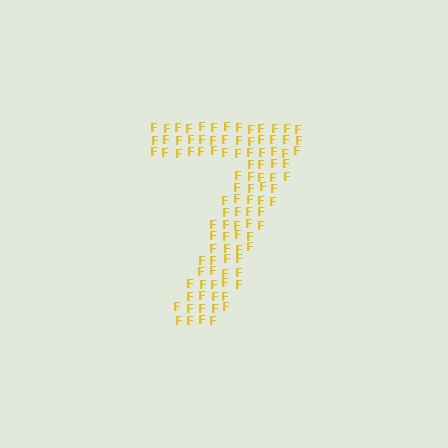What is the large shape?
The large shape is the digit 7.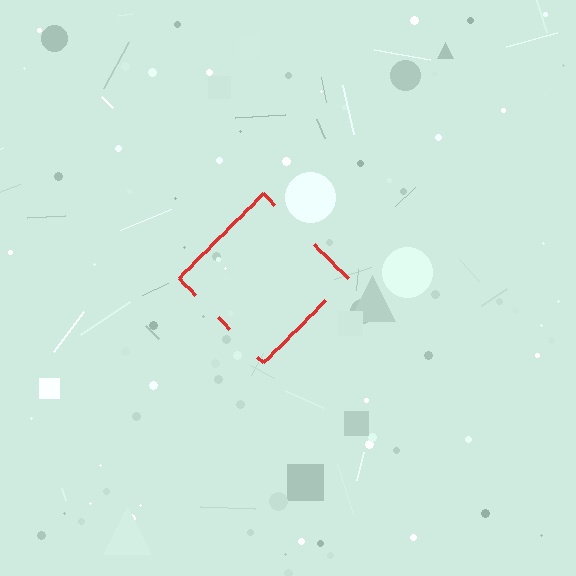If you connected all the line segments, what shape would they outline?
They would outline a diamond.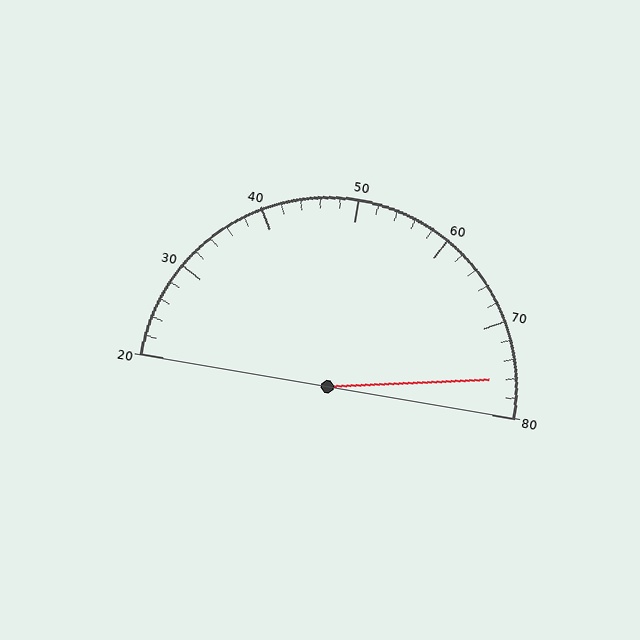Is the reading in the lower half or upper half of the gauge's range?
The reading is in the upper half of the range (20 to 80).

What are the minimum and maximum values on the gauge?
The gauge ranges from 20 to 80.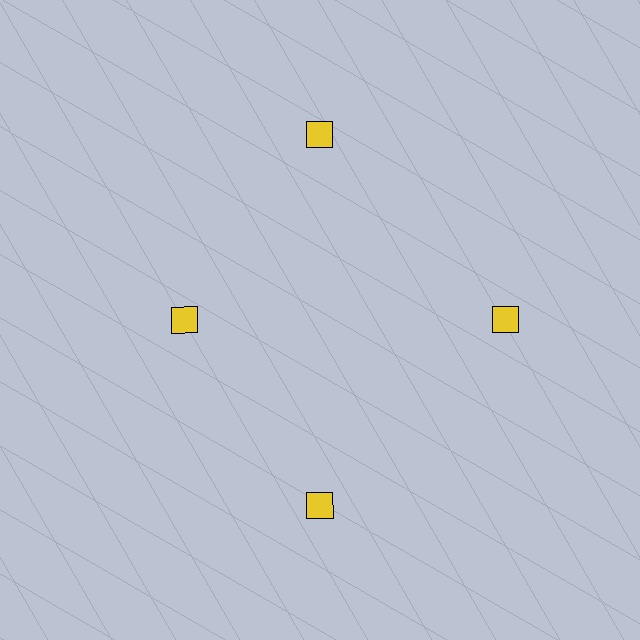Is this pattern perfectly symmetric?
No. The 4 yellow squares are arranged in a ring, but one element near the 9 o'clock position is pulled inward toward the center, breaking the 4-fold rotational symmetry.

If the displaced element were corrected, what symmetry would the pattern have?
It would have 4-fold rotational symmetry — the pattern would map onto itself every 90 degrees.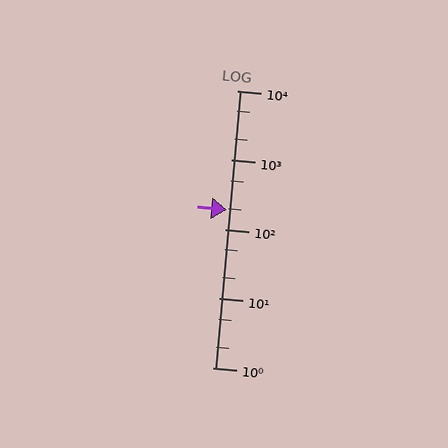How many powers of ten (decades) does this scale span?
The scale spans 4 decades, from 1 to 10000.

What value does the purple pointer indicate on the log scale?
The pointer indicates approximately 190.